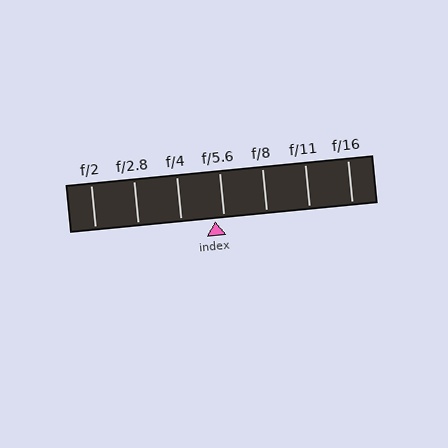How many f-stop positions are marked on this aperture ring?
There are 7 f-stop positions marked.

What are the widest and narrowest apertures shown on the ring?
The widest aperture shown is f/2 and the narrowest is f/16.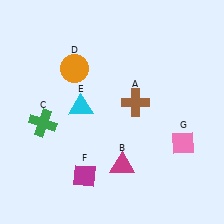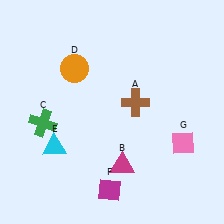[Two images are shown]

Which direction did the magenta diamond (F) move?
The magenta diamond (F) moved right.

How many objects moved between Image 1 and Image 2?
2 objects moved between the two images.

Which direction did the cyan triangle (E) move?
The cyan triangle (E) moved down.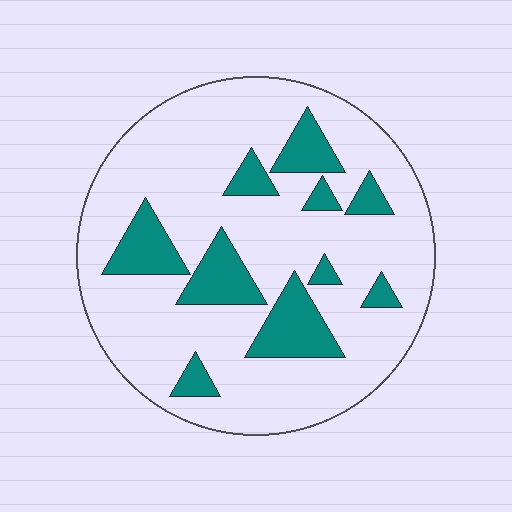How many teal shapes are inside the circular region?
10.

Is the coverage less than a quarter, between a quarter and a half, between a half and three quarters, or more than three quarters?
Less than a quarter.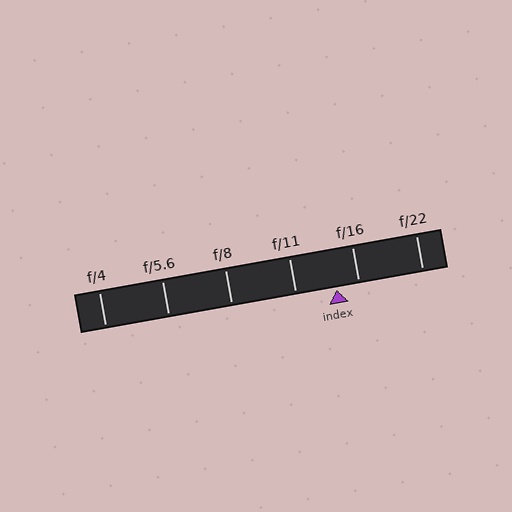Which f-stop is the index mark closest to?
The index mark is closest to f/16.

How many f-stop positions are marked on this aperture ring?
There are 6 f-stop positions marked.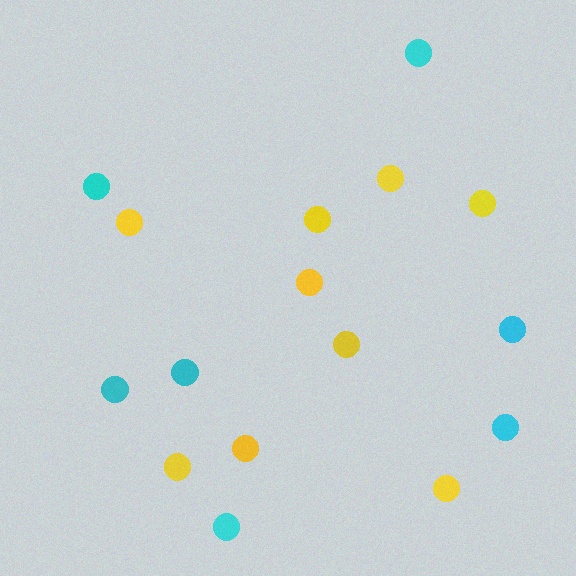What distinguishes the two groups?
There are 2 groups: one group of cyan circles (7) and one group of yellow circles (9).